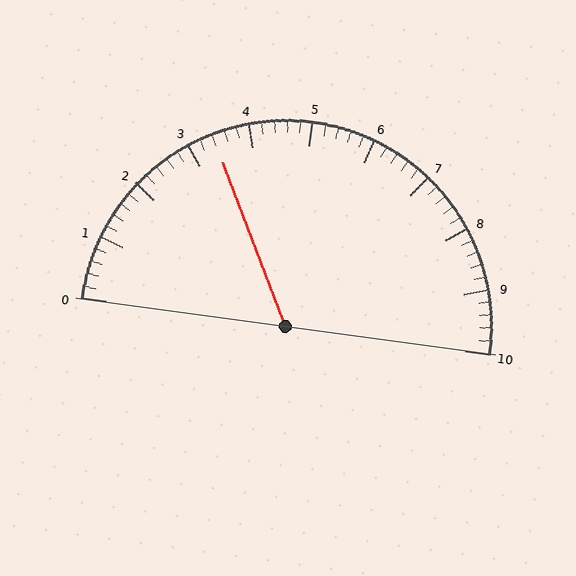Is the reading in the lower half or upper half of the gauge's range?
The reading is in the lower half of the range (0 to 10).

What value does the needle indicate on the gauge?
The needle indicates approximately 3.4.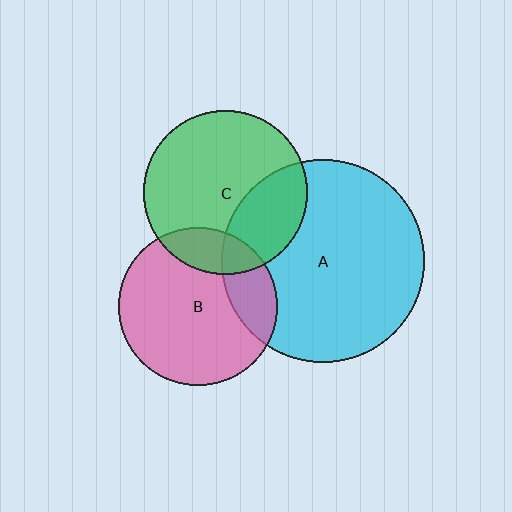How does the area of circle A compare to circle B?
Approximately 1.6 times.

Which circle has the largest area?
Circle A (cyan).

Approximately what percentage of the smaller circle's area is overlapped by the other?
Approximately 20%.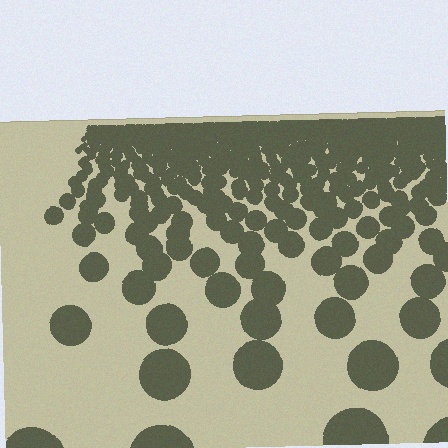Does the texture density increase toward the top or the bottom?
Density increases toward the top.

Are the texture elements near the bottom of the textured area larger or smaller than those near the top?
Larger. Near the bottom, elements are closer to the viewer and appear at a bigger on-screen size.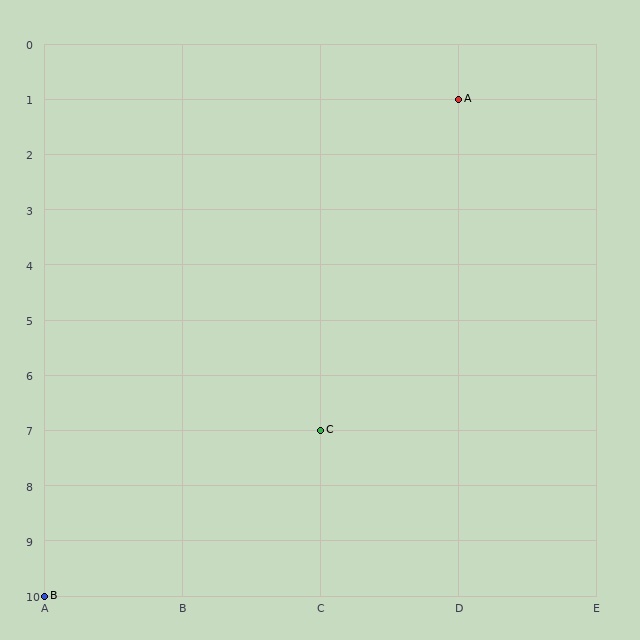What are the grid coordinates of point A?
Point A is at grid coordinates (D, 1).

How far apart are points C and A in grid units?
Points C and A are 1 column and 6 rows apart (about 6.1 grid units diagonally).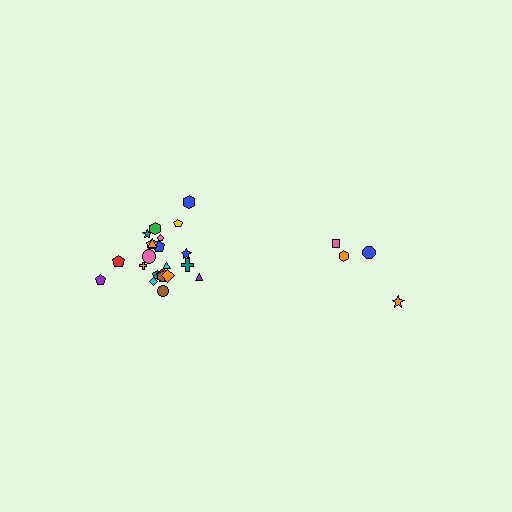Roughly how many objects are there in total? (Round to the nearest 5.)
Roughly 25 objects in total.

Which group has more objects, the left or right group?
The left group.